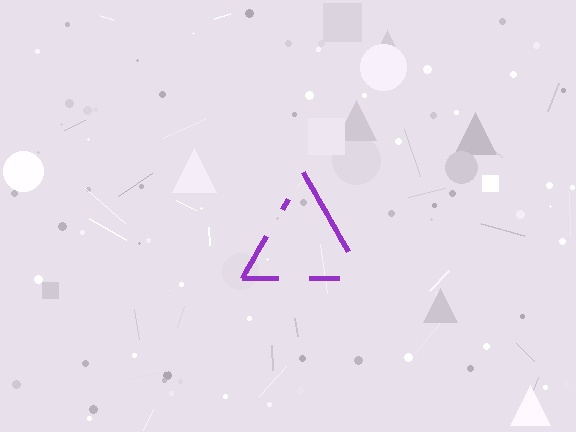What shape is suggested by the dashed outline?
The dashed outline suggests a triangle.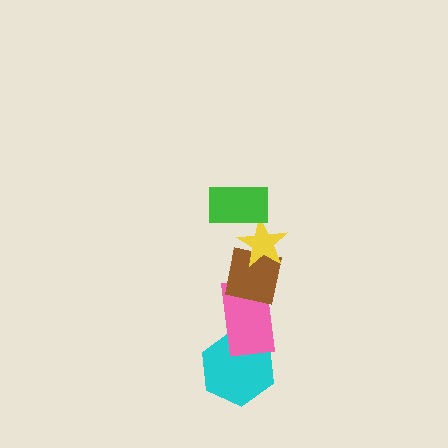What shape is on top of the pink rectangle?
The brown square is on top of the pink rectangle.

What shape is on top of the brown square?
The yellow star is on top of the brown square.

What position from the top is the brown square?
The brown square is 3rd from the top.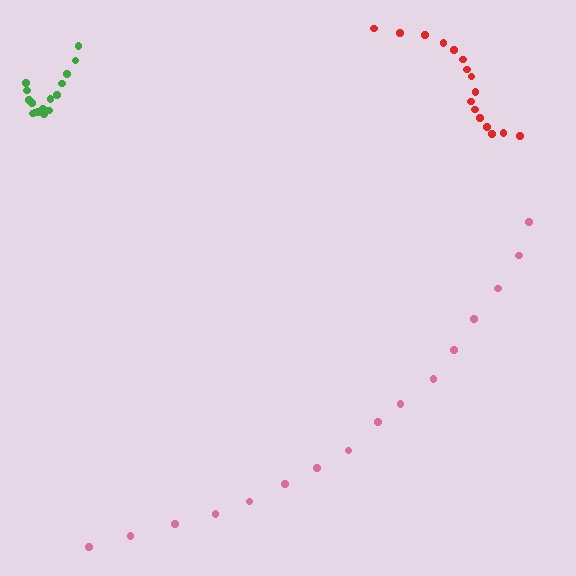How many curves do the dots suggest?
There are 3 distinct paths.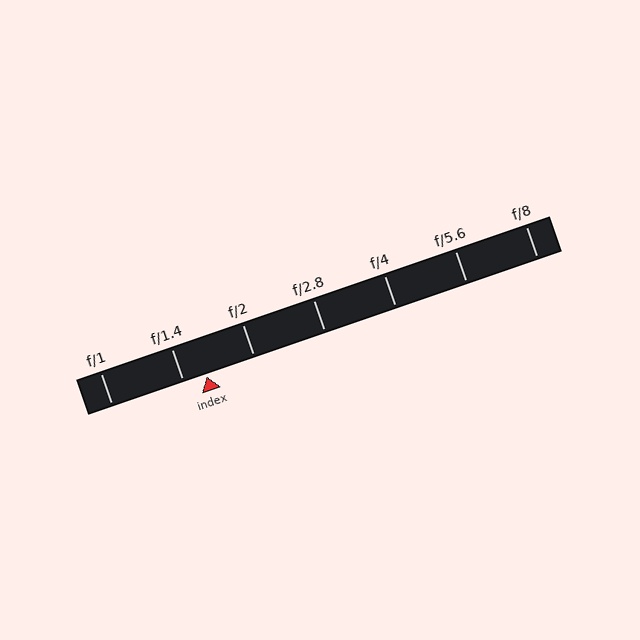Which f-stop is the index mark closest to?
The index mark is closest to f/1.4.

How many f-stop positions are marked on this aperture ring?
There are 7 f-stop positions marked.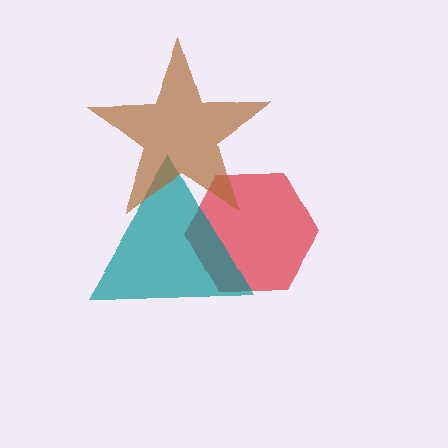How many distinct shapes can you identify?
There are 3 distinct shapes: a red hexagon, a teal triangle, a brown star.